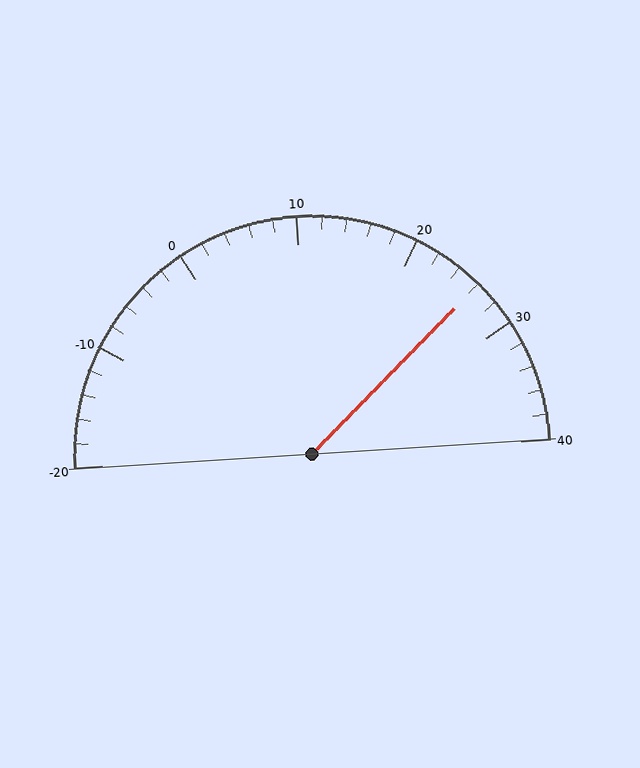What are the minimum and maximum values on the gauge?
The gauge ranges from -20 to 40.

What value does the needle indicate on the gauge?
The needle indicates approximately 26.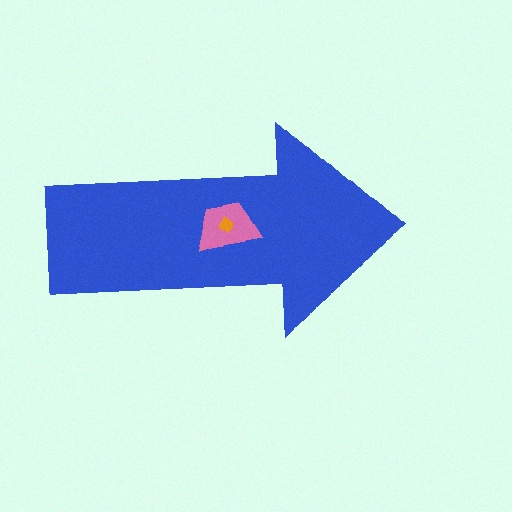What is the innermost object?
The orange diamond.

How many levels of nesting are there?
3.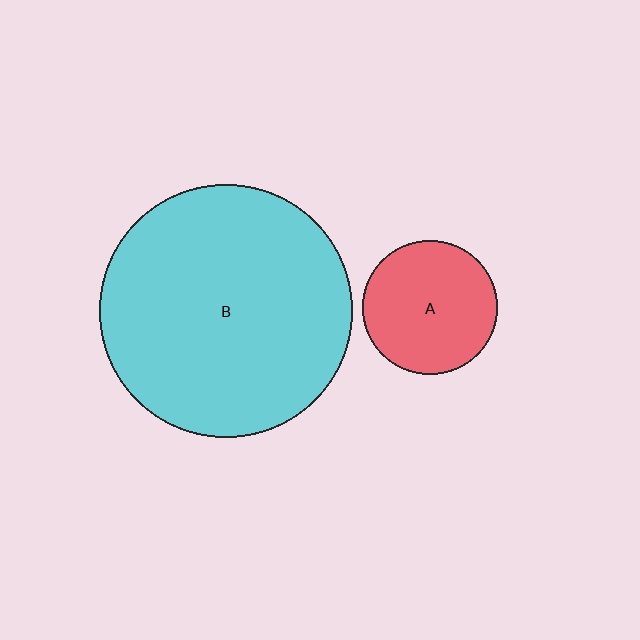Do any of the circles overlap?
No, none of the circles overlap.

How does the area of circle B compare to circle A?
Approximately 3.5 times.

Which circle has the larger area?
Circle B (cyan).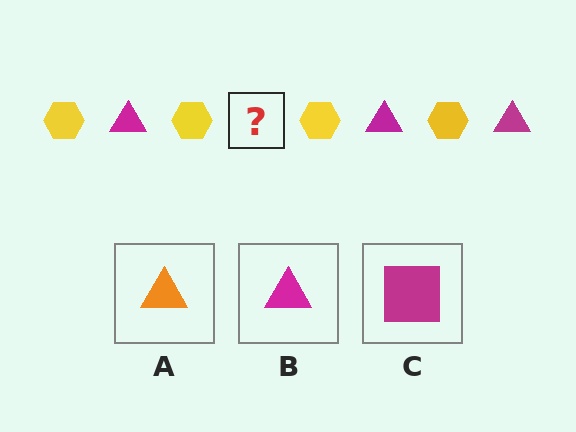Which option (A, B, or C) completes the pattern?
B.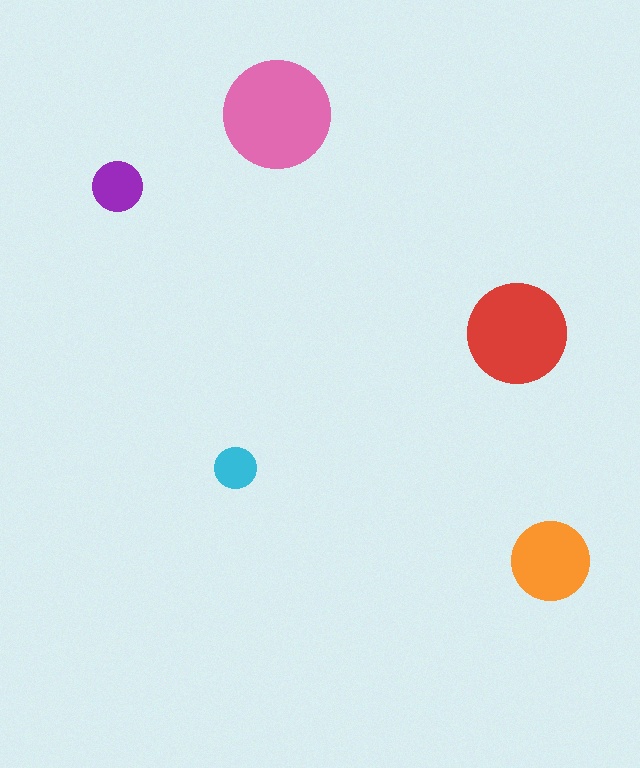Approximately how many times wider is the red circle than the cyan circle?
About 2.5 times wider.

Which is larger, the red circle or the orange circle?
The red one.